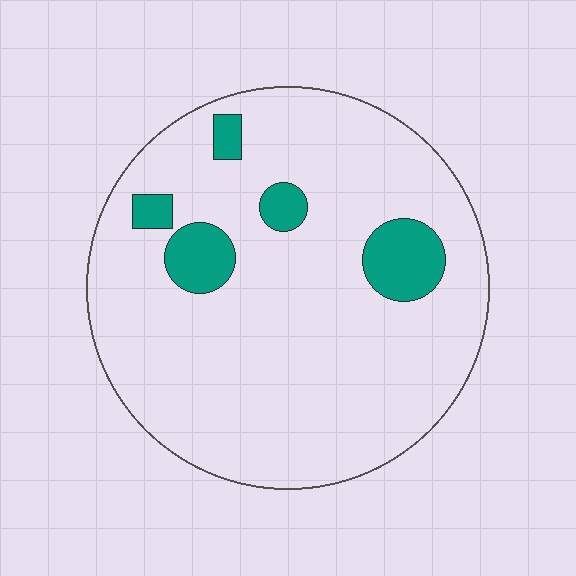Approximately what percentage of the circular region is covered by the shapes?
Approximately 10%.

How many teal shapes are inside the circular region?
5.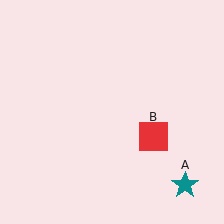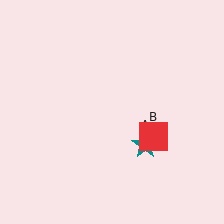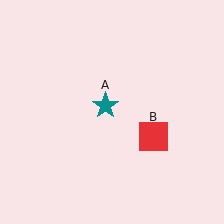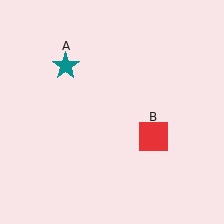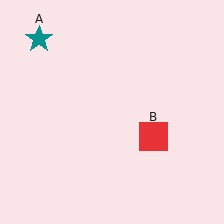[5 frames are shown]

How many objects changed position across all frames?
1 object changed position: teal star (object A).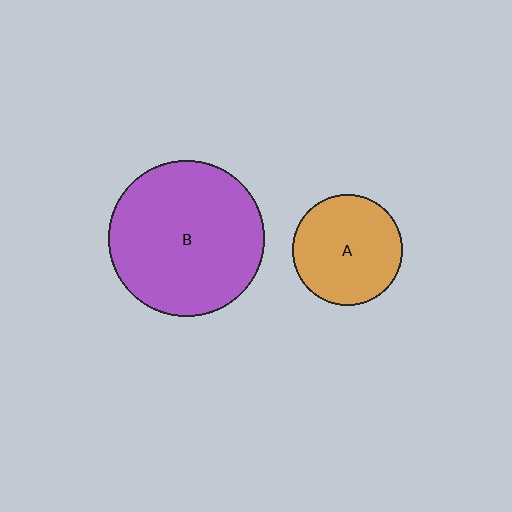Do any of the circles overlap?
No, none of the circles overlap.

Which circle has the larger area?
Circle B (purple).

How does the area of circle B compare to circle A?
Approximately 2.0 times.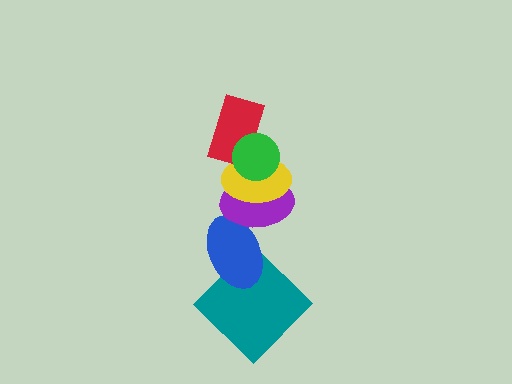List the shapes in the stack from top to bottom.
From top to bottom: the green circle, the red rectangle, the yellow ellipse, the purple ellipse, the blue ellipse, the teal diamond.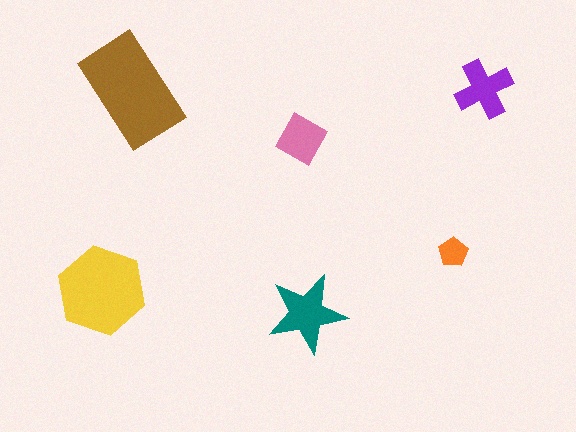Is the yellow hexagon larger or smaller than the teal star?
Larger.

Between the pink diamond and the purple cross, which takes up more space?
The purple cross.